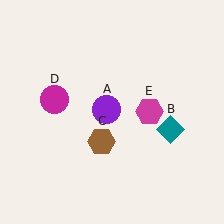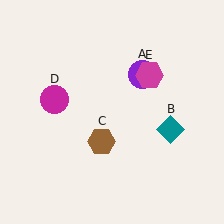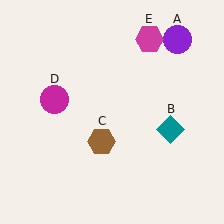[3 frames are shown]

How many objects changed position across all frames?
2 objects changed position: purple circle (object A), magenta hexagon (object E).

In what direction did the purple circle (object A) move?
The purple circle (object A) moved up and to the right.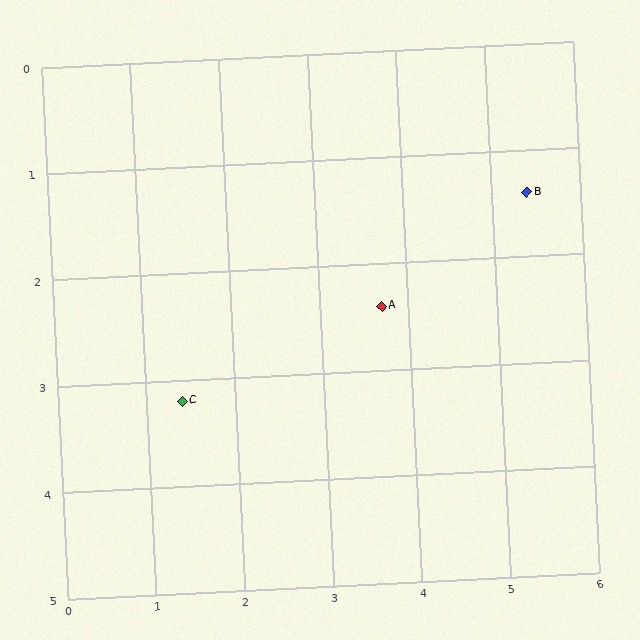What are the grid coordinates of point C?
Point C is at approximately (1.4, 3.2).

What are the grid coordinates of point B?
Point B is at approximately (5.4, 1.4).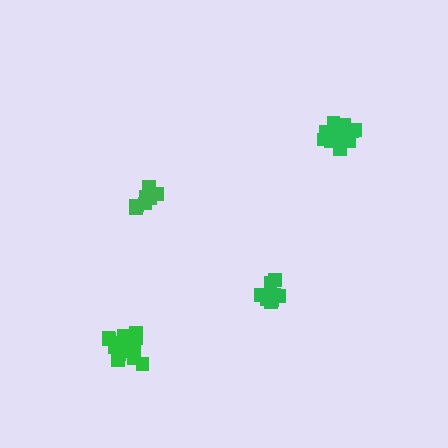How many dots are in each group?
Group 1: 10 dots, Group 2: 15 dots, Group 3: 15 dots, Group 4: 10 dots (50 total).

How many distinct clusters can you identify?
There are 4 distinct clusters.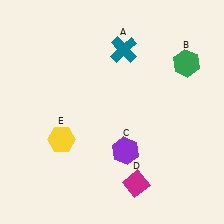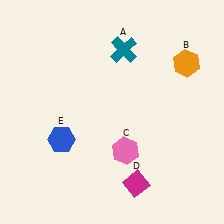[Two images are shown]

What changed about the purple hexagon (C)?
In Image 1, C is purple. In Image 2, it changed to pink.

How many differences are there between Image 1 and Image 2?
There are 3 differences between the two images.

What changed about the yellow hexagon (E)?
In Image 1, E is yellow. In Image 2, it changed to blue.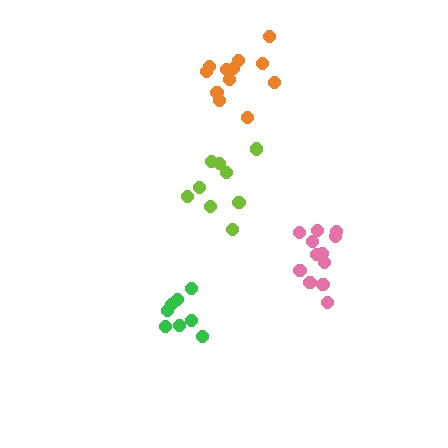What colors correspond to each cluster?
The clusters are colored: lime, green, pink, orange.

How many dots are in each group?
Group 1: 9 dots, Group 2: 8 dots, Group 3: 12 dots, Group 4: 12 dots (41 total).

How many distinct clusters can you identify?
There are 4 distinct clusters.